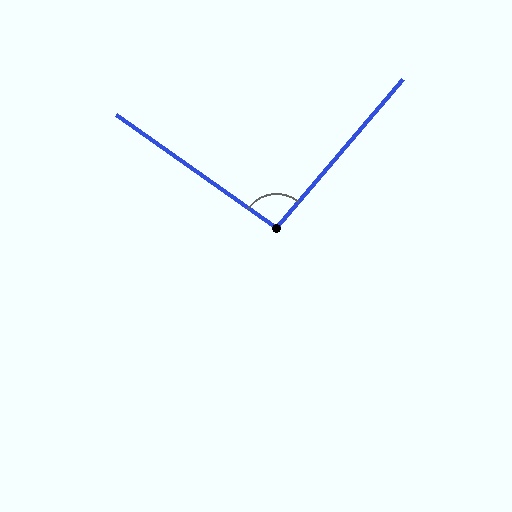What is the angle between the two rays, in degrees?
Approximately 95 degrees.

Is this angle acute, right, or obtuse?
It is obtuse.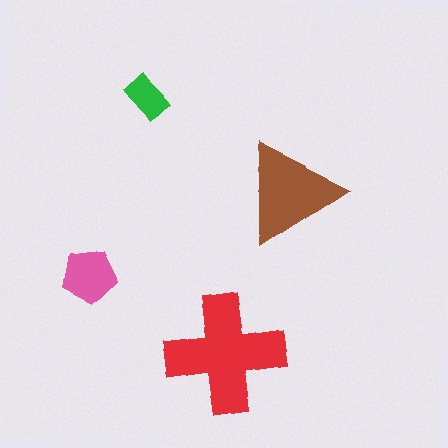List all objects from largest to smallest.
The red cross, the brown triangle, the pink pentagon, the green rectangle.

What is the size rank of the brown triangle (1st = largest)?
2nd.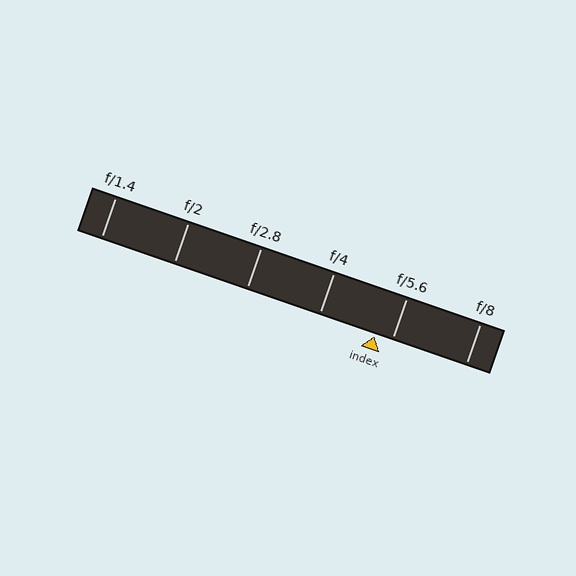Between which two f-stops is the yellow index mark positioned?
The index mark is between f/4 and f/5.6.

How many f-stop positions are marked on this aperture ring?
There are 6 f-stop positions marked.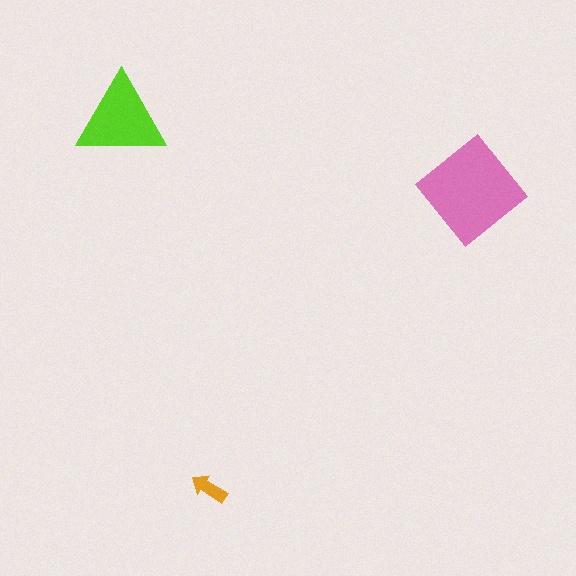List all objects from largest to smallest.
The pink diamond, the lime triangle, the orange arrow.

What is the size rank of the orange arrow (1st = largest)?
3rd.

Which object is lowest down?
The orange arrow is bottommost.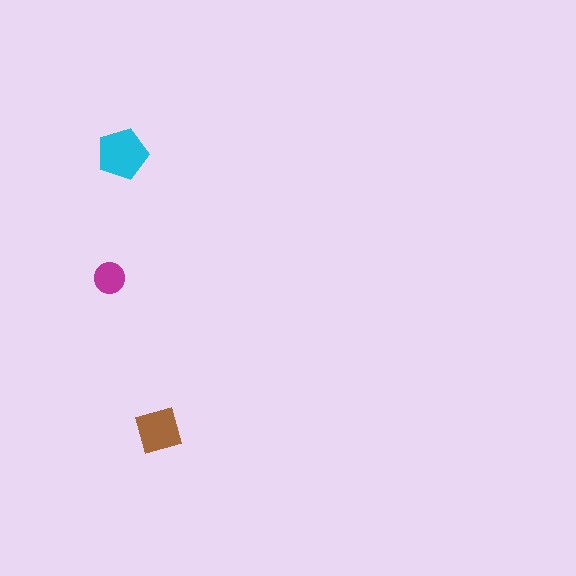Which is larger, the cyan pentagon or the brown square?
The cyan pentagon.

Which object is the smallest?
The magenta circle.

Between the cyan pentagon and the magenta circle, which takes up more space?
The cyan pentagon.